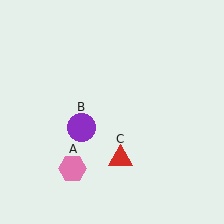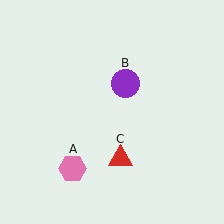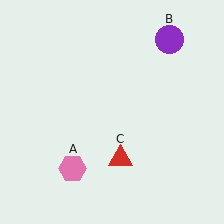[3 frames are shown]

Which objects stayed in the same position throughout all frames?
Pink hexagon (object A) and red triangle (object C) remained stationary.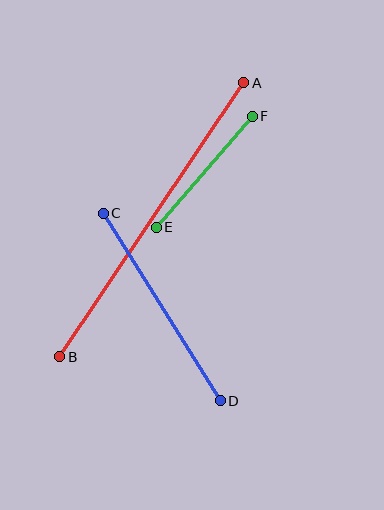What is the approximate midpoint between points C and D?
The midpoint is at approximately (162, 307) pixels.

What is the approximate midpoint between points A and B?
The midpoint is at approximately (152, 220) pixels.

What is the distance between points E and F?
The distance is approximately 147 pixels.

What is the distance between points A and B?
The distance is approximately 330 pixels.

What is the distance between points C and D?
The distance is approximately 221 pixels.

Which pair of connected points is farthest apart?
Points A and B are farthest apart.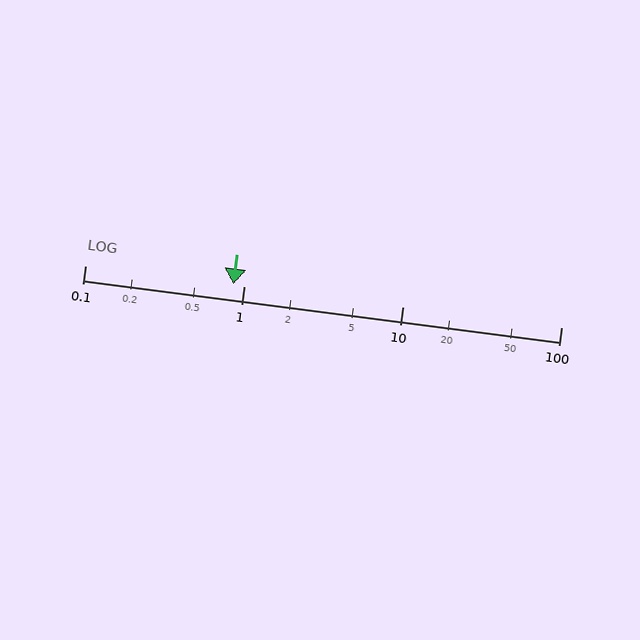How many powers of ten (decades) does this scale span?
The scale spans 3 decades, from 0.1 to 100.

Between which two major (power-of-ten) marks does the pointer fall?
The pointer is between 0.1 and 1.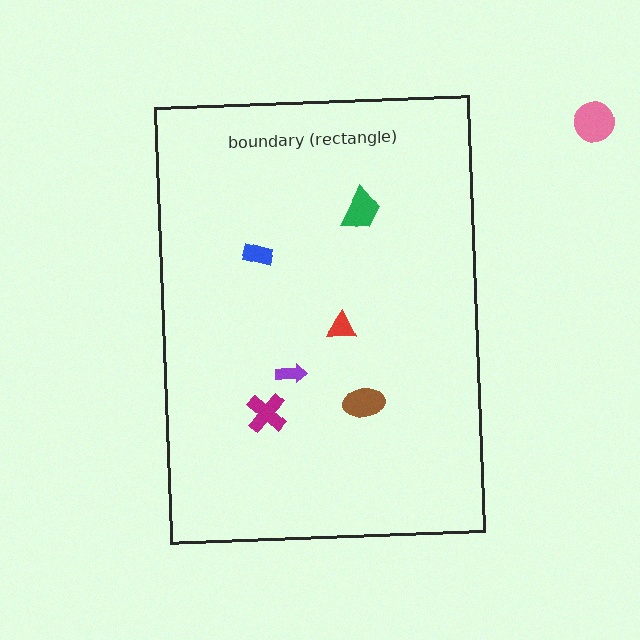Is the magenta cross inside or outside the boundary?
Inside.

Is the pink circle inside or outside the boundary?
Outside.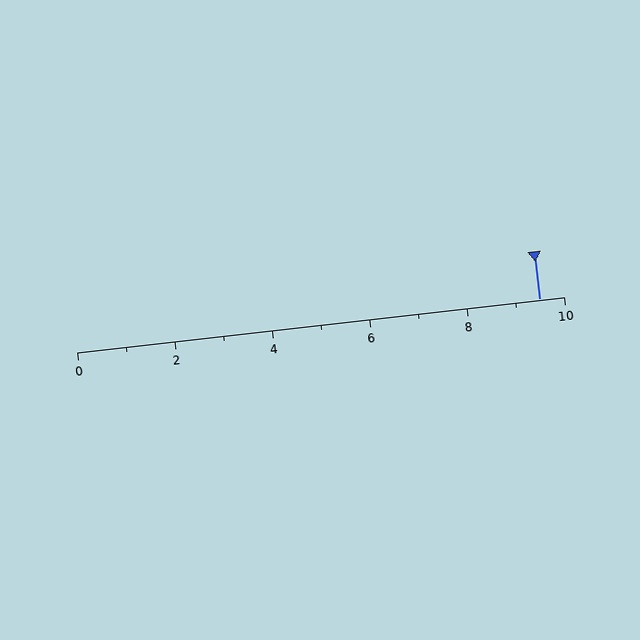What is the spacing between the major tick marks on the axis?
The major ticks are spaced 2 apart.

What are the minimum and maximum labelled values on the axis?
The axis runs from 0 to 10.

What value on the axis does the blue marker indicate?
The marker indicates approximately 9.5.